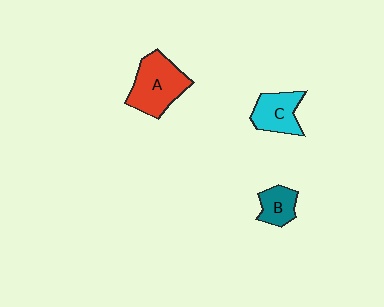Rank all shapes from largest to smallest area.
From largest to smallest: A (red), C (cyan), B (teal).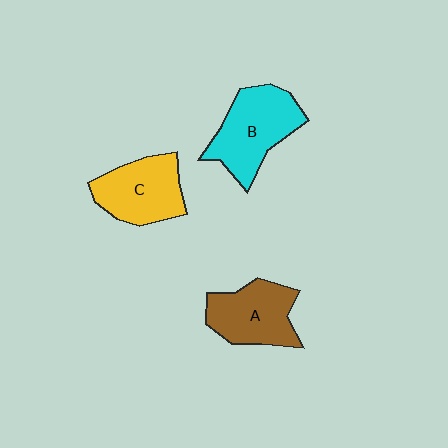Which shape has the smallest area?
Shape A (brown).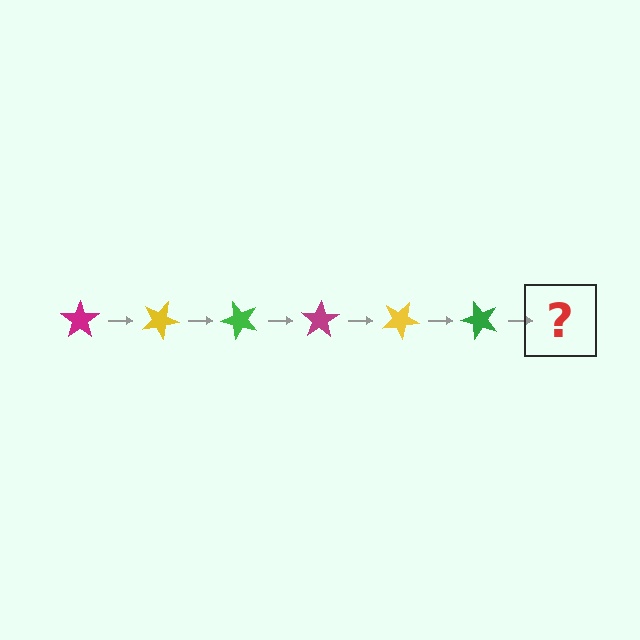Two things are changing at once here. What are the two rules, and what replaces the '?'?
The two rules are that it rotates 25 degrees each step and the color cycles through magenta, yellow, and green. The '?' should be a magenta star, rotated 150 degrees from the start.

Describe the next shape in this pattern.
It should be a magenta star, rotated 150 degrees from the start.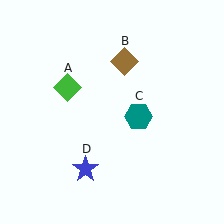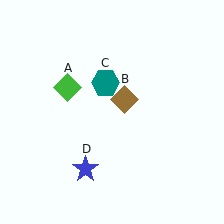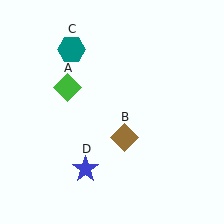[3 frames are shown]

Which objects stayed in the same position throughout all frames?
Green diamond (object A) and blue star (object D) remained stationary.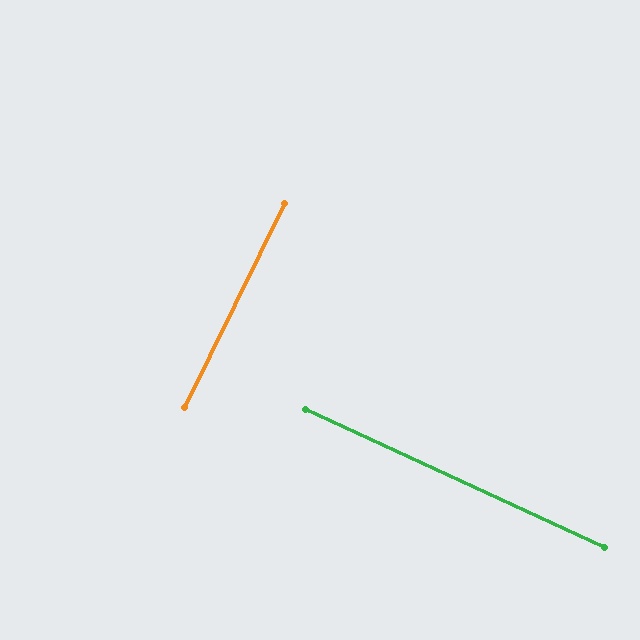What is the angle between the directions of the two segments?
Approximately 89 degrees.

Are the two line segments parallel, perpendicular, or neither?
Perpendicular — they meet at approximately 89°.